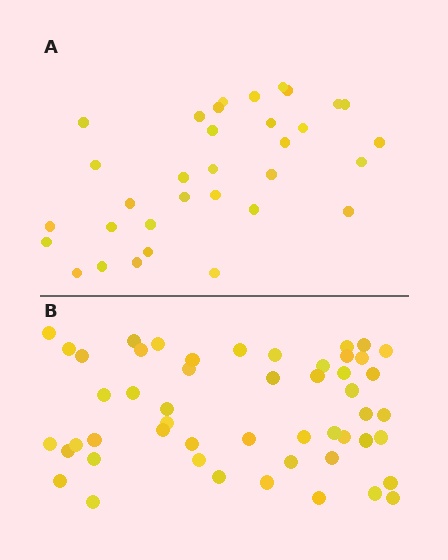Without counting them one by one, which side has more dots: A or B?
Region B (the bottom region) has more dots.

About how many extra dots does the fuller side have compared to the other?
Region B has approximately 20 more dots than region A.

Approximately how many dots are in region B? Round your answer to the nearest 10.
About 50 dots. (The exact count is 51, which rounds to 50.)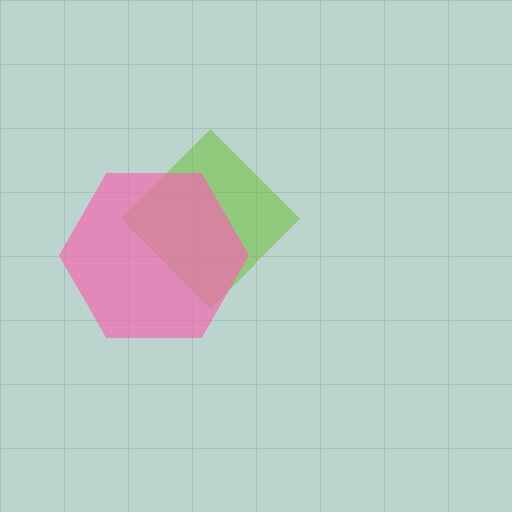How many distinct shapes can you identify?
There are 2 distinct shapes: a lime diamond, a pink hexagon.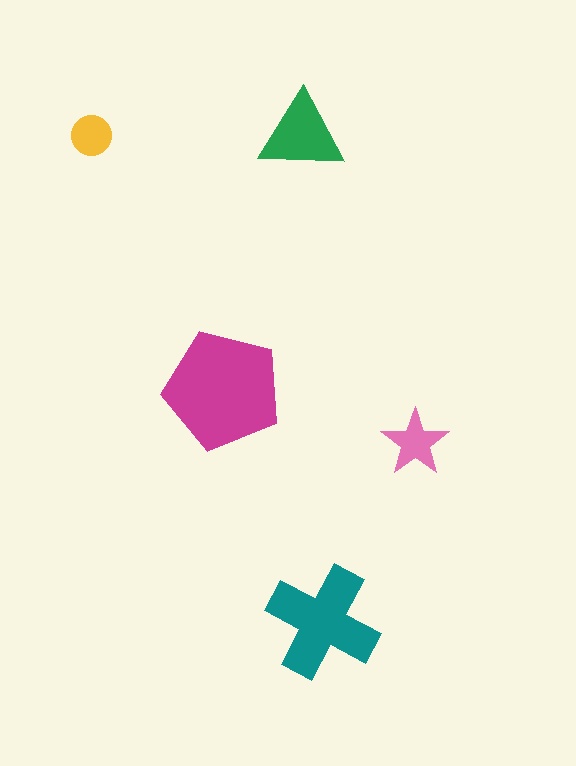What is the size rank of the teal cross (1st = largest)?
2nd.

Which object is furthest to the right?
The pink star is rightmost.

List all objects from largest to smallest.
The magenta pentagon, the teal cross, the green triangle, the pink star, the yellow circle.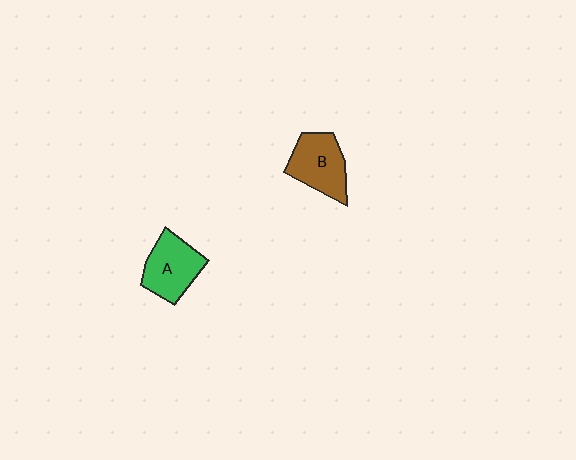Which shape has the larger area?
Shape B (brown).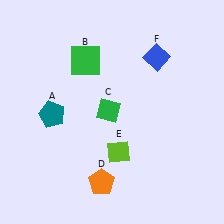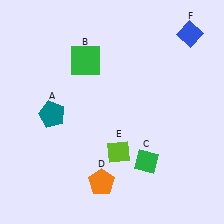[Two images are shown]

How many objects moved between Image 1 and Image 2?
2 objects moved between the two images.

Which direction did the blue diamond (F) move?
The blue diamond (F) moved right.